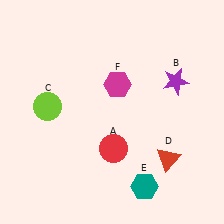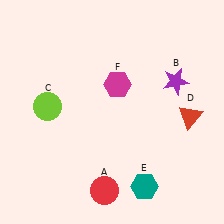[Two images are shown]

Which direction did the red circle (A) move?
The red circle (A) moved down.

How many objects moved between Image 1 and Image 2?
2 objects moved between the two images.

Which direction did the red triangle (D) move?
The red triangle (D) moved up.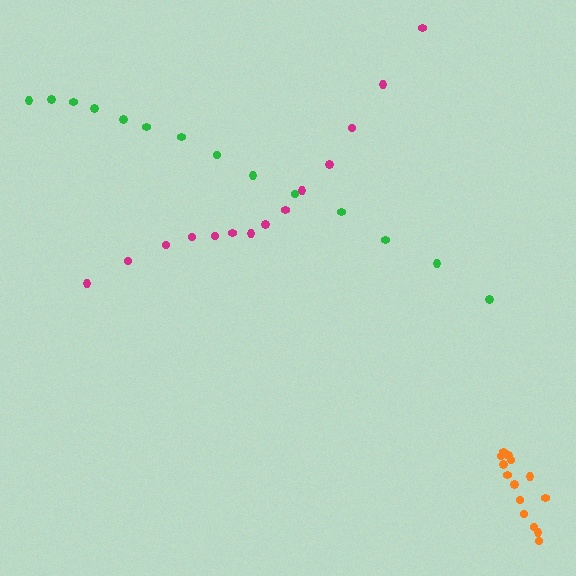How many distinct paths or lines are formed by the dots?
There are 3 distinct paths.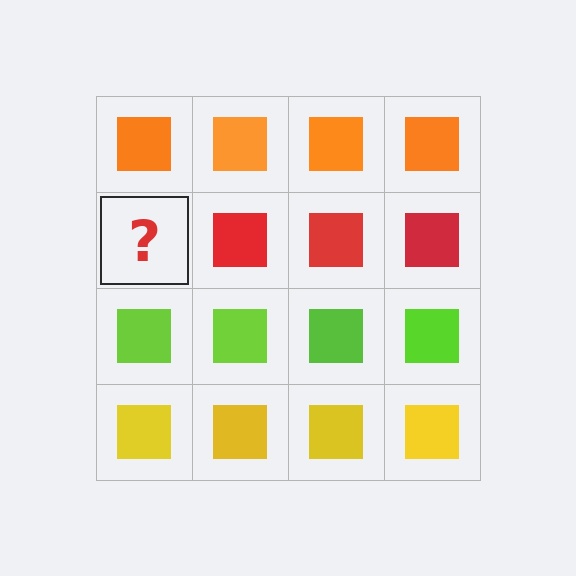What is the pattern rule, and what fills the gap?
The rule is that each row has a consistent color. The gap should be filled with a red square.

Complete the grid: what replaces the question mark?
The question mark should be replaced with a red square.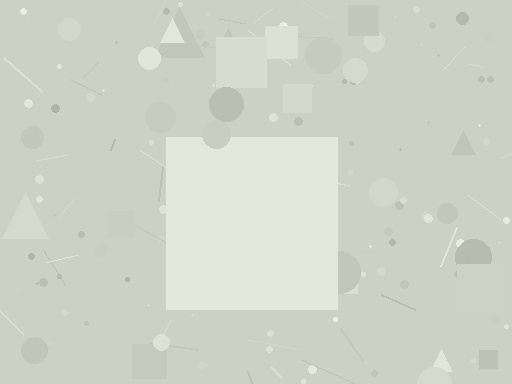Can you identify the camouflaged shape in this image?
The camouflaged shape is a square.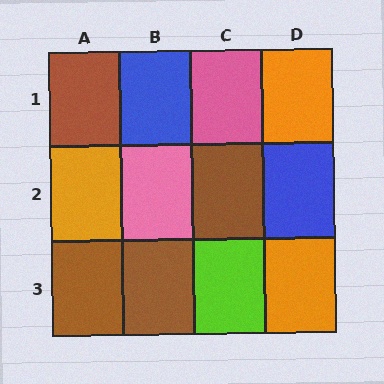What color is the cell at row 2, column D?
Blue.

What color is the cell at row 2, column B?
Pink.